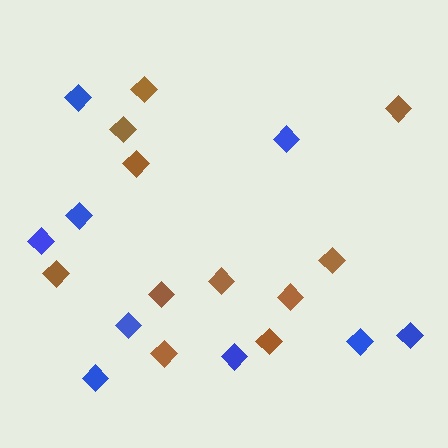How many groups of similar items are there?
There are 2 groups: one group of brown diamonds (11) and one group of blue diamonds (9).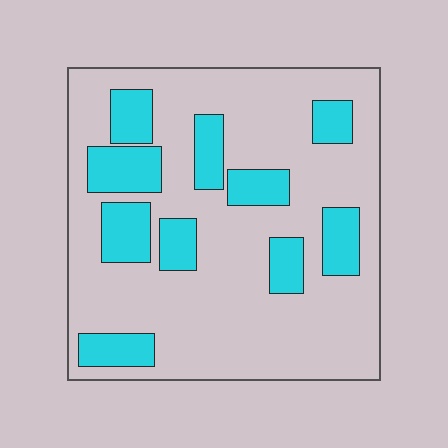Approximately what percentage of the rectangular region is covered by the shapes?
Approximately 25%.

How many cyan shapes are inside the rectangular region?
10.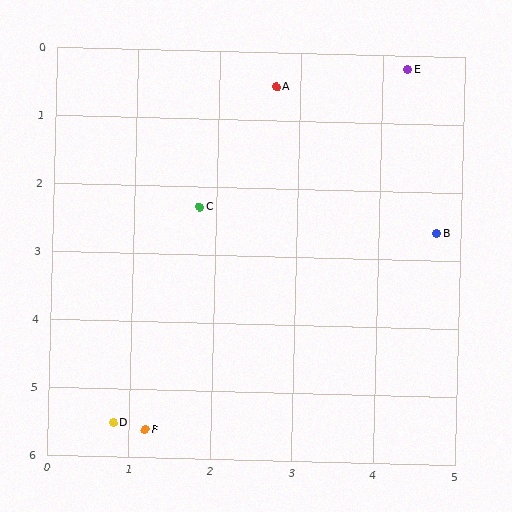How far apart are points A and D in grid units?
Points A and D are about 5.3 grid units apart.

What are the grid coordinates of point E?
Point E is at approximately (4.3, 0.2).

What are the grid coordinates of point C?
Point C is at approximately (1.8, 2.3).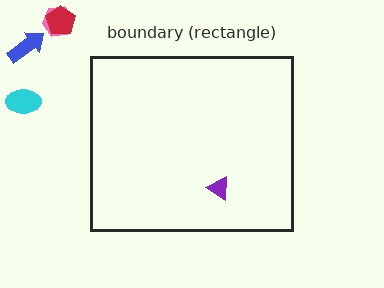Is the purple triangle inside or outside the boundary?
Inside.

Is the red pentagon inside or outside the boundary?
Outside.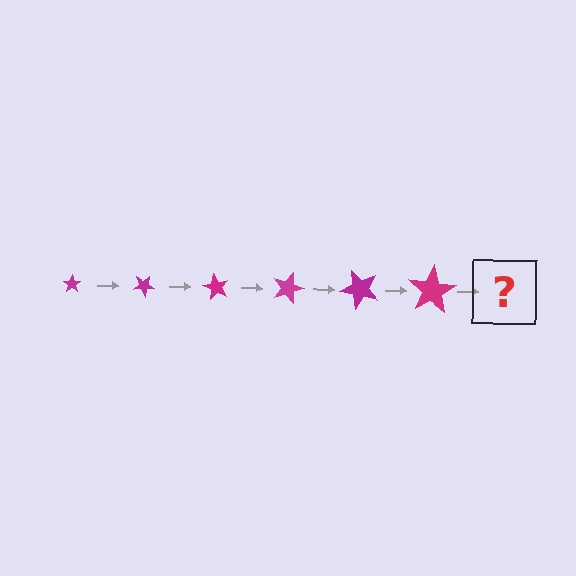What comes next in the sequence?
The next element should be a star, larger than the previous one and rotated 180 degrees from the start.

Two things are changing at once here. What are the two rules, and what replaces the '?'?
The two rules are that the star grows larger each step and it rotates 30 degrees each step. The '?' should be a star, larger than the previous one and rotated 180 degrees from the start.